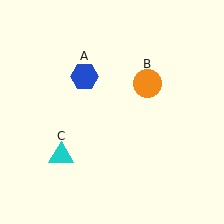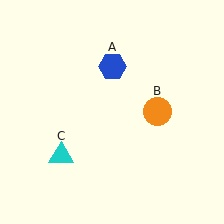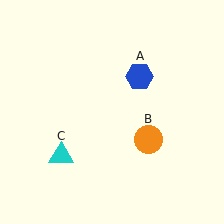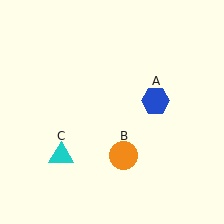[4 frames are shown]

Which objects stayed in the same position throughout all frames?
Cyan triangle (object C) remained stationary.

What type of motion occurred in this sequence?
The blue hexagon (object A), orange circle (object B) rotated clockwise around the center of the scene.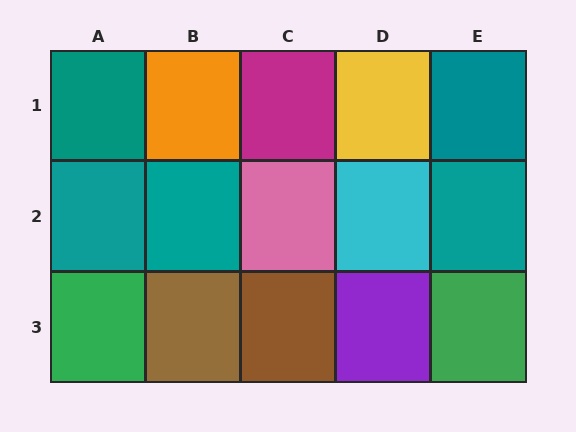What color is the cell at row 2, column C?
Pink.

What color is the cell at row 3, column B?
Brown.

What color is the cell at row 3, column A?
Green.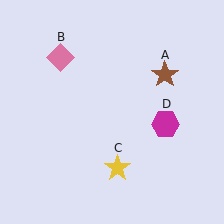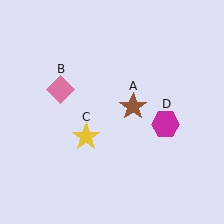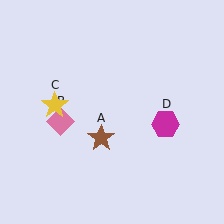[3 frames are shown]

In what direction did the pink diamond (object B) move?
The pink diamond (object B) moved down.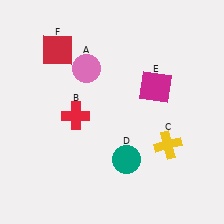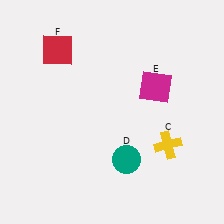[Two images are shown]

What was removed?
The red cross (B), the pink circle (A) were removed in Image 2.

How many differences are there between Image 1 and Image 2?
There are 2 differences between the two images.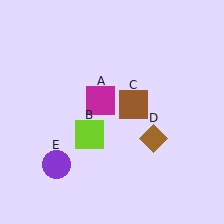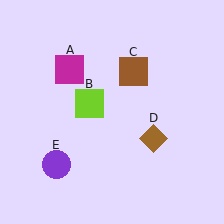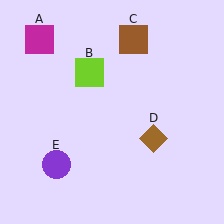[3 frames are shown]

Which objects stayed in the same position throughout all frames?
Brown diamond (object D) and purple circle (object E) remained stationary.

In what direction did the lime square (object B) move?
The lime square (object B) moved up.